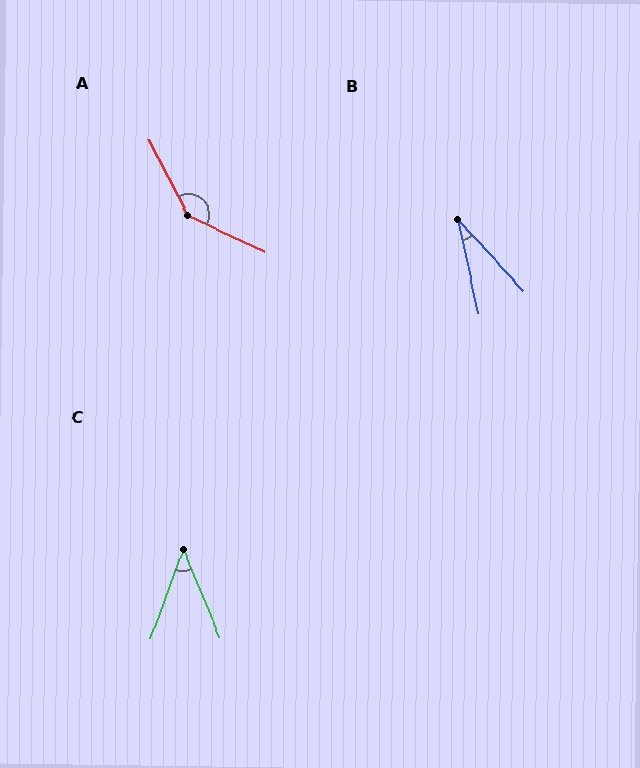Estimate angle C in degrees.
Approximately 43 degrees.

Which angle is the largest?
A, at approximately 143 degrees.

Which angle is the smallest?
B, at approximately 31 degrees.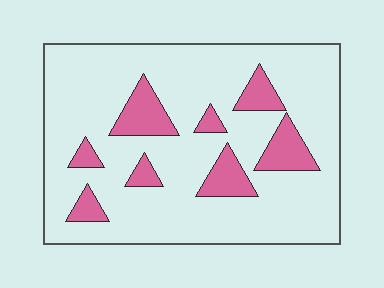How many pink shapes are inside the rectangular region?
8.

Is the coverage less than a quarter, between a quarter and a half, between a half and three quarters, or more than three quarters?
Less than a quarter.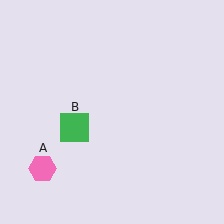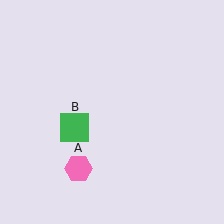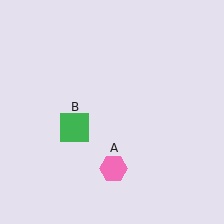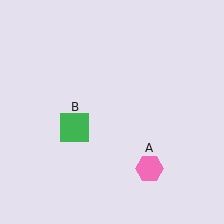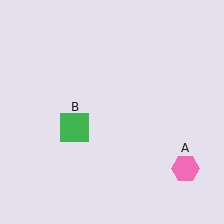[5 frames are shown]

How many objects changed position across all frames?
1 object changed position: pink hexagon (object A).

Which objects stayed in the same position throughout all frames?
Green square (object B) remained stationary.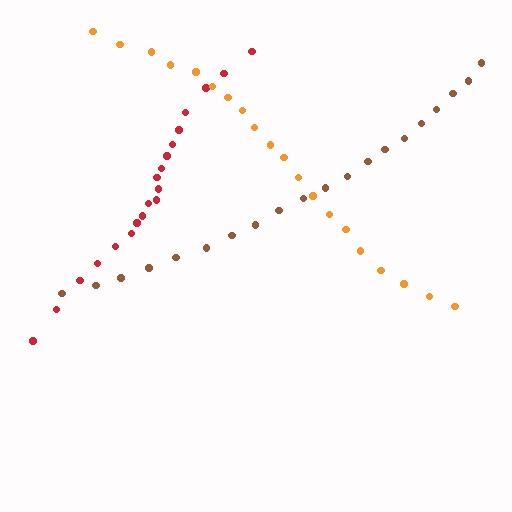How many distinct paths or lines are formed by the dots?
There are 3 distinct paths.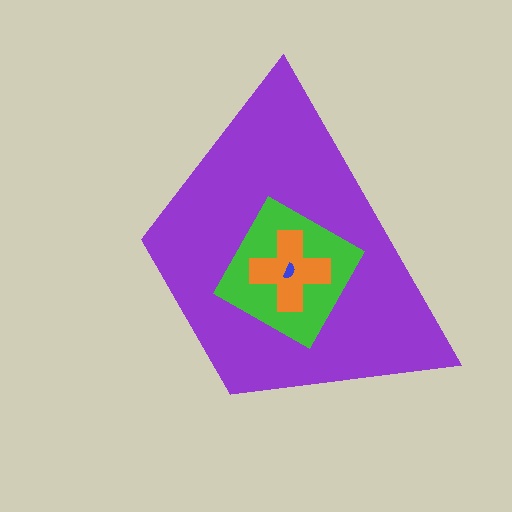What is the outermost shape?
The purple trapezoid.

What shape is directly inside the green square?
The orange cross.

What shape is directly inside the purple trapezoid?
The green square.